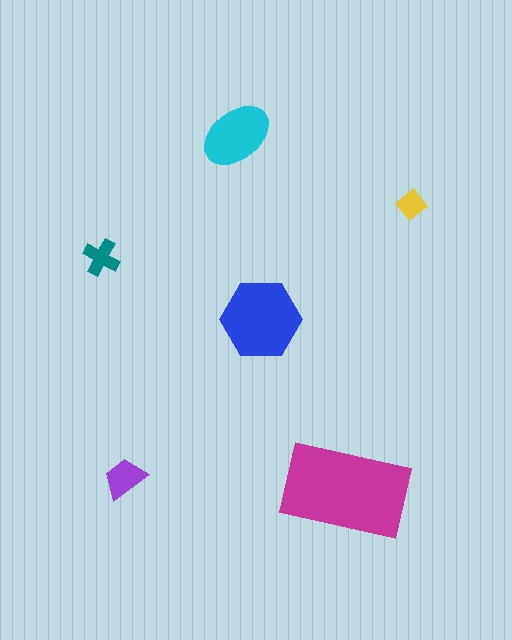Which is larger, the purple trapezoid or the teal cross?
The purple trapezoid.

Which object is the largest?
The magenta rectangle.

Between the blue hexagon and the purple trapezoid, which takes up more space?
The blue hexagon.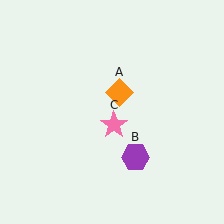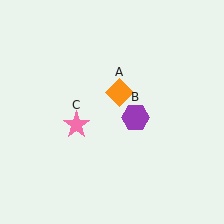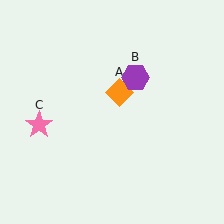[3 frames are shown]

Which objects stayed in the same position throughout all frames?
Orange diamond (object A) remained stationary.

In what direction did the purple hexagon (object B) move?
The purple hexagon (object B) moved up.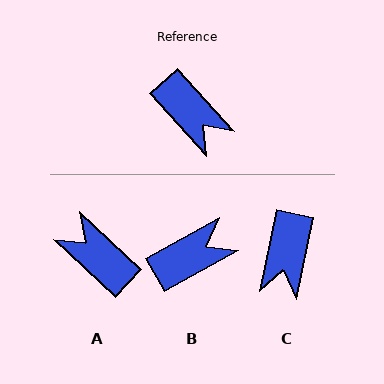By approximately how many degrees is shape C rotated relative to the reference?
Approximately 54 degrees clockwise.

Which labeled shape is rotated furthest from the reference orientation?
A, about 175 degrees away.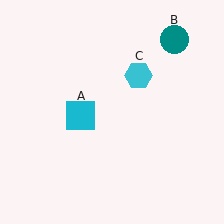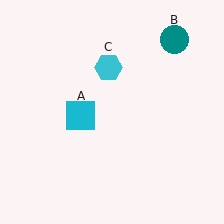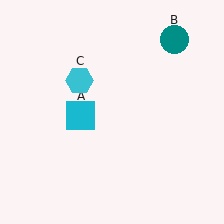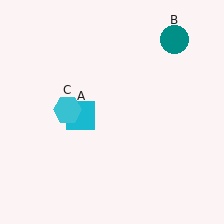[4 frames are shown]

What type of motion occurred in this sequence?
The cyan hexagon (object C) rotated counterclockwise around the center of the scene.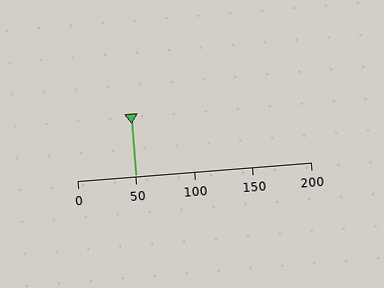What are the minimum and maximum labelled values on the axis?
The axis runs from 0 to 200.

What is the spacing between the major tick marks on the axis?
The major ticks are spaced 50 apart.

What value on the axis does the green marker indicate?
The marker indicates approximately 50.